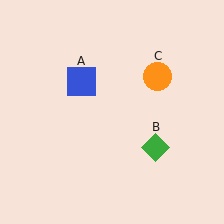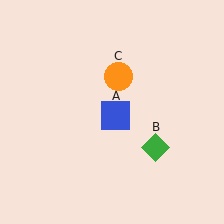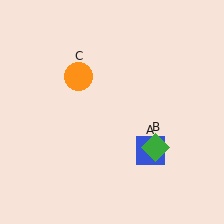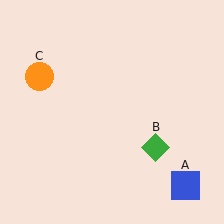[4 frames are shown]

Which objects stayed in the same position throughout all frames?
Green diamond (object B) remained stationary.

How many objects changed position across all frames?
2 objects changed position: blue square (object A), orange circle (object C).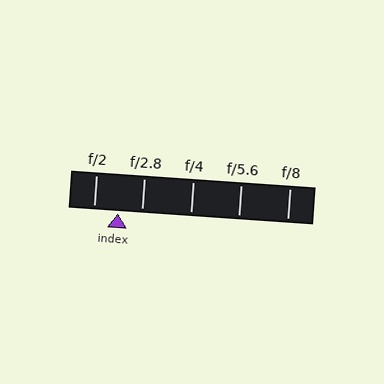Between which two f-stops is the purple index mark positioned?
The index mark is between f/2 and f/2.8.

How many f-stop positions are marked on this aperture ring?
There are 5 f-stop positions marked.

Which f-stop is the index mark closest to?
The index mark is closest to f/2.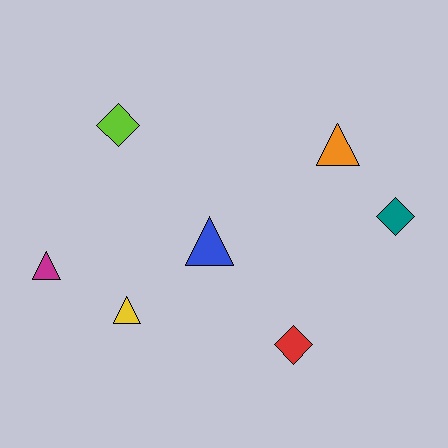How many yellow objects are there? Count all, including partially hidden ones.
There is 1 yellow object.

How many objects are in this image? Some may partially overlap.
There are 7 objects.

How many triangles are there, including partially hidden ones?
There are 4 triangles.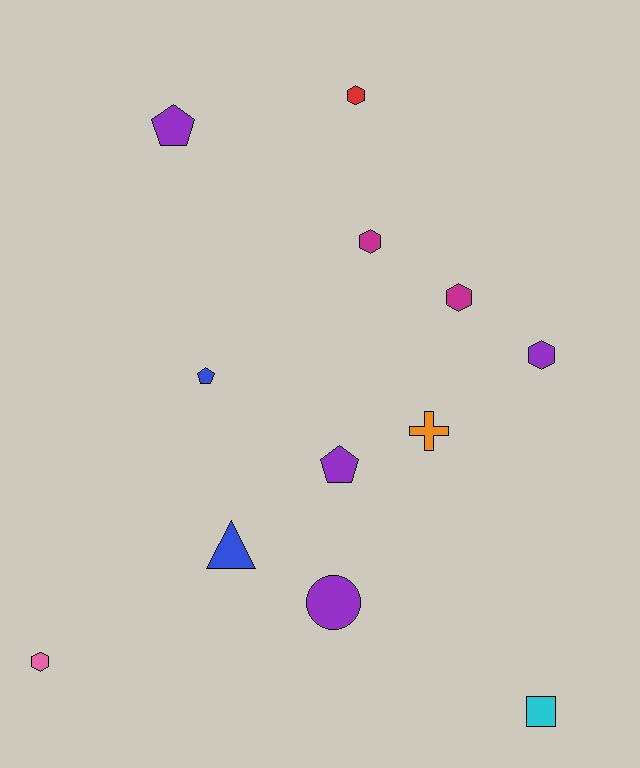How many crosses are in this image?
There is 1 cross.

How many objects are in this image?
There are 12 objects.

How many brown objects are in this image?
There are no brown objects.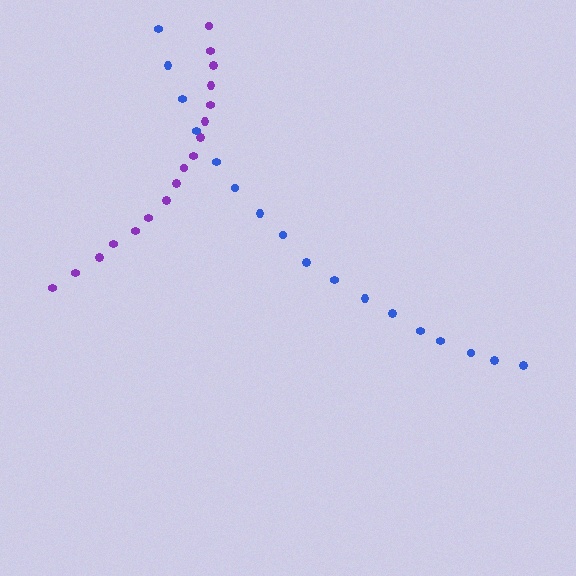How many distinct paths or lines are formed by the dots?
There are 2 distinct paths.